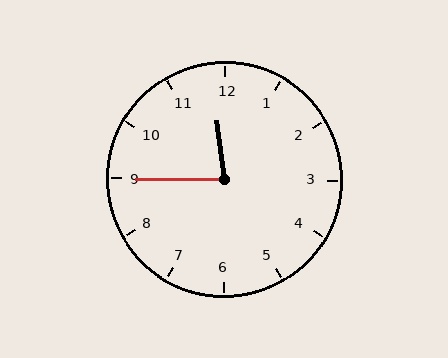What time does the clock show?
11:45.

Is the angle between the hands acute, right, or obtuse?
It is acute.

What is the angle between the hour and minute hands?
Approximately 82 degrees.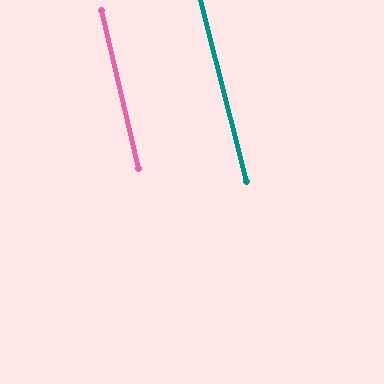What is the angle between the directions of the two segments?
Approximately 1 degree.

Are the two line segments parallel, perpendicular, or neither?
Parallel — their directions differ by only 0.7°.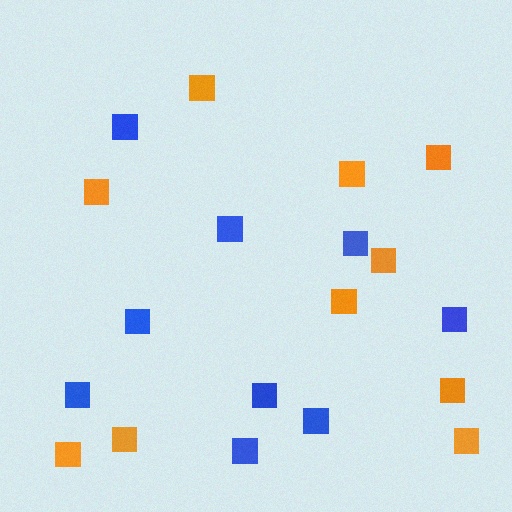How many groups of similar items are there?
There are 2 groups: one group of blue squares (9) and one group of orange squares (10).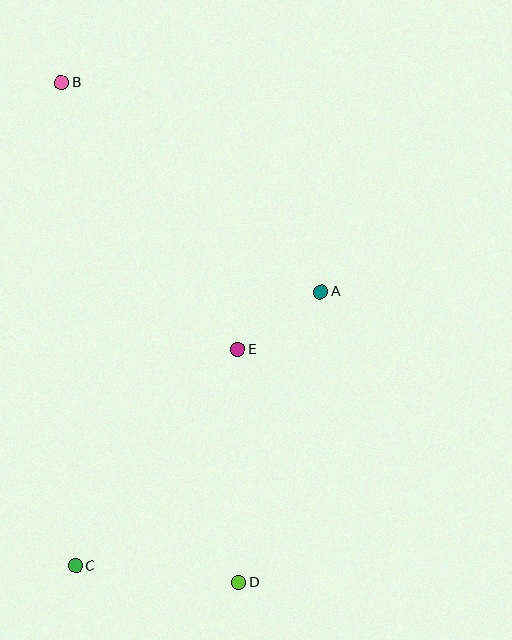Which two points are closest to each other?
Points A and E are closest to each other.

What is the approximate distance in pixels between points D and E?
The distance between D and E is approximately 233 pixels.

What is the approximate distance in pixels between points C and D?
The distance between C and D is approximately 164 pixels.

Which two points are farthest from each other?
Points B and D are farthest from each other.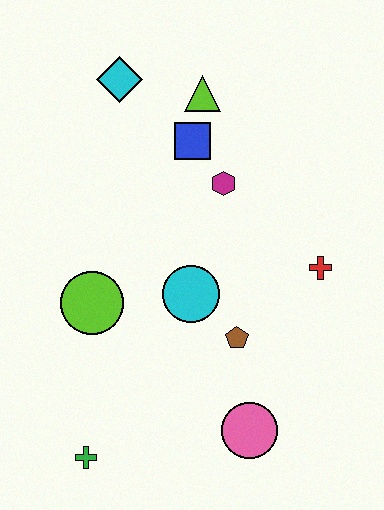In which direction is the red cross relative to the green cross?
The red cross is to the right of the green cross.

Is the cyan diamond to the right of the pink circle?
No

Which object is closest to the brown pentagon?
The cyan circle is closest to the brown pentagon.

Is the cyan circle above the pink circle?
Yes